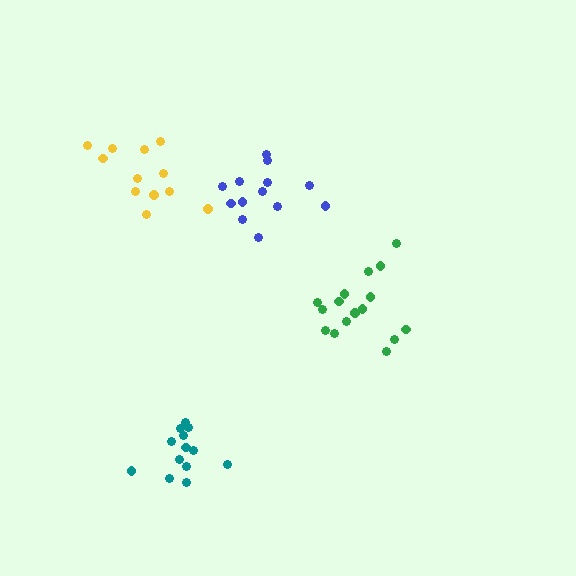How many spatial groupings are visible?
There are 4 spatial groupings.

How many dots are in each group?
Group 1: 12 dots, Group 2: 16 dots, Group 3: 13 dots, Group 4: 13 dots (54 total).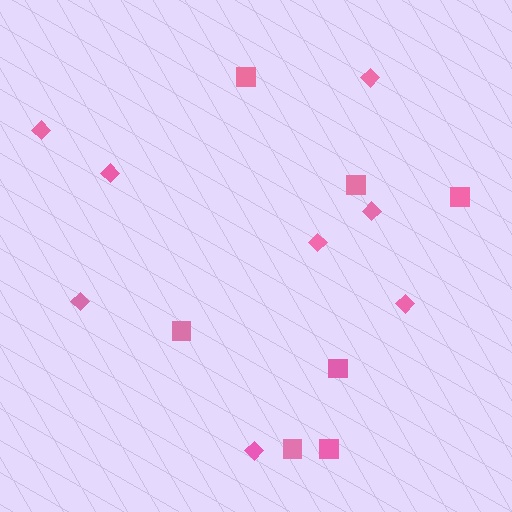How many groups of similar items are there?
There are 2 groups: one group of diamonds (8) and one group of squares (7).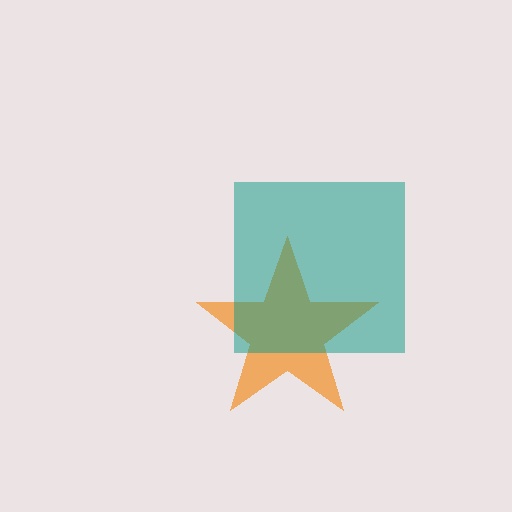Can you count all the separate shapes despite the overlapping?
Yes, there are 2 separate shapes.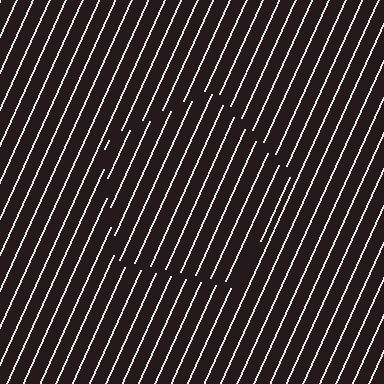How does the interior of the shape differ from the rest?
The interior of the shape contains the same grating, shifted by half a period — the contour is defined by the phase discontinuity where line-ends from the inner and outer gratings abut.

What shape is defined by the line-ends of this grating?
An illusory pentagon. The interior of the shape contains the same grating, shifted by half a period — the contour is defined by the phase discontinuity where line-ends from the inner and outer gratings abut.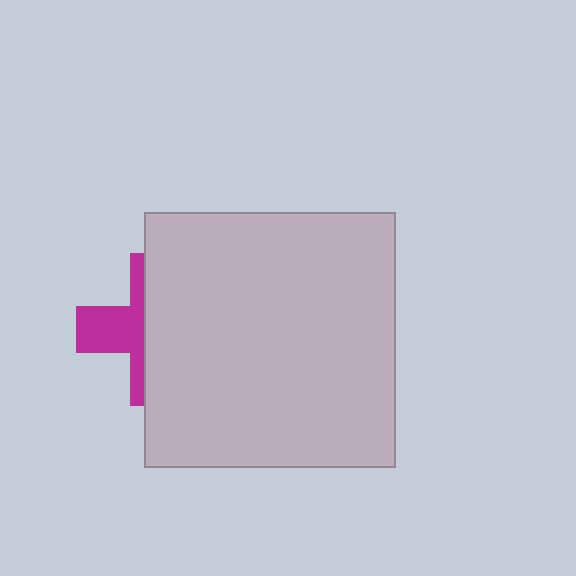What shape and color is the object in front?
The object in front is a light gray rectangle.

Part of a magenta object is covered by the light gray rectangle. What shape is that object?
It is a cross.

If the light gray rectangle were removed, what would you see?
You would see the complete magenta cross.